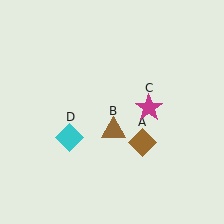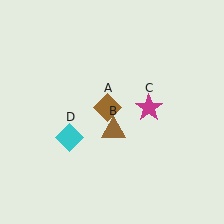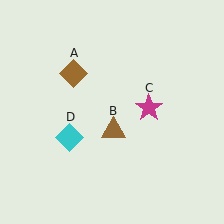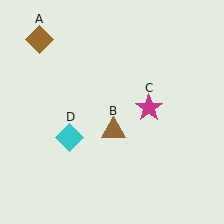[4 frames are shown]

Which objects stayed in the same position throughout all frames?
Brown triangle (object B) and magenta star (object C) and cyan diamond (object D) remained stationary.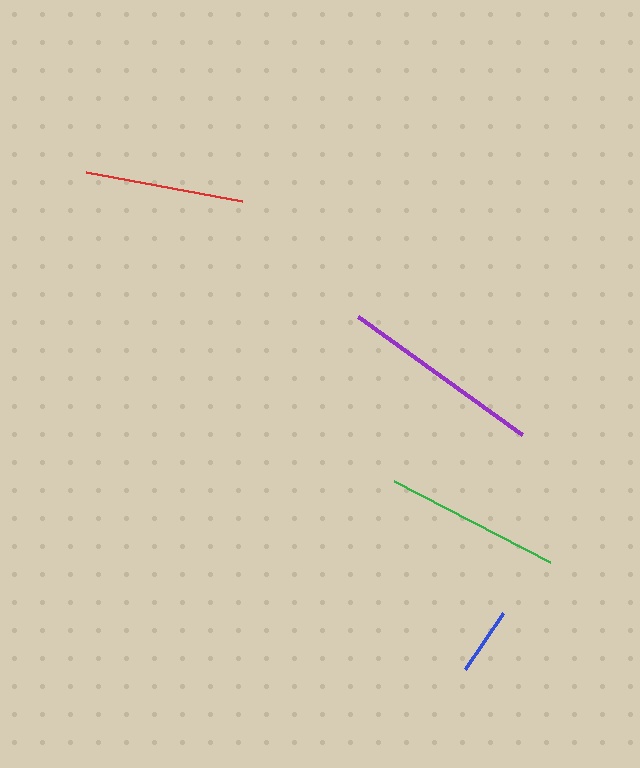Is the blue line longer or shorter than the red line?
The red line is longer than the blue line.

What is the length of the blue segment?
The blue segment is approximately 68 pixels long.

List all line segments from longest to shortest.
From longest to shortest: purple, green, red, blue.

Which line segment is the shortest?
The blue line is the shortest at approximately 68 pixels.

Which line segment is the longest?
The purple line is the longest at approximately 203 pixels.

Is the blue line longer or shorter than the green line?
The green line is longer than the blue line.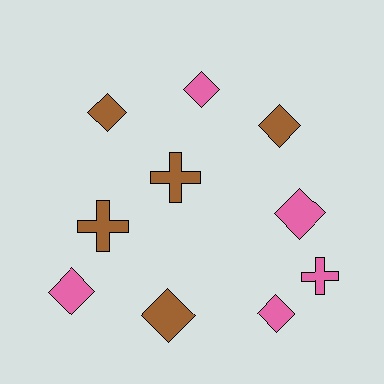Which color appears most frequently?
Brown, with 5 objects.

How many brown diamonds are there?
There are 3 brown diamonds.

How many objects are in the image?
There are 10 objects.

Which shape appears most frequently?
Diamond, with 7 objects.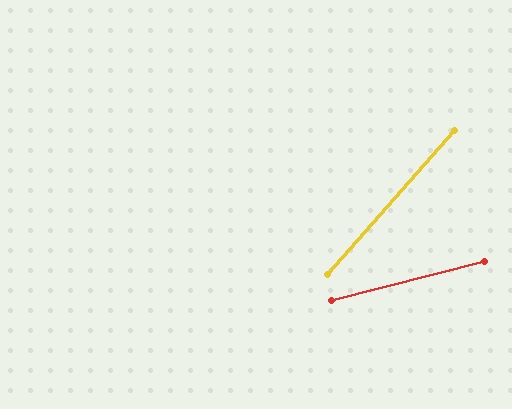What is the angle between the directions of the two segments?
Approximately 34 degrees.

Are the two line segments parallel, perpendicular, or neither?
Neither parallel nor perpendicular — they differ by about 34°.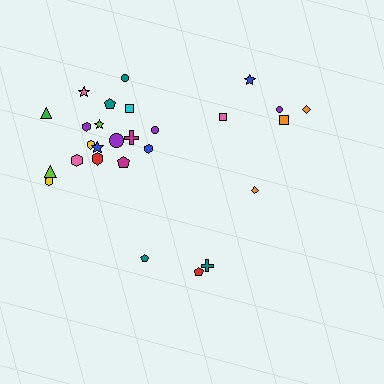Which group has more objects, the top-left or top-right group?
The top-left group.